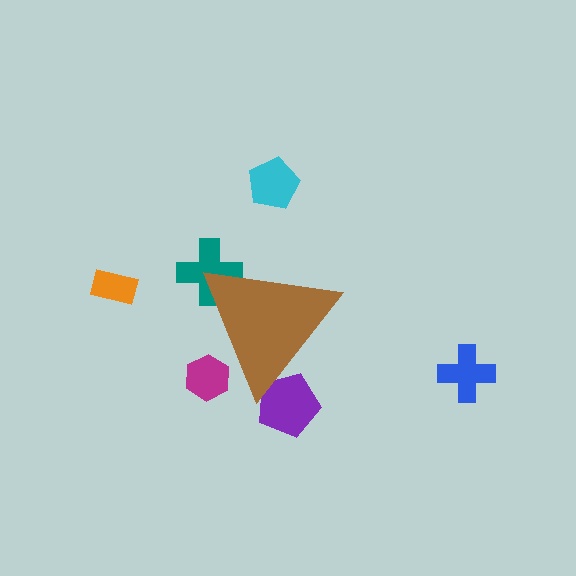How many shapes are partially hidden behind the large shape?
3 shapes are partially hidden.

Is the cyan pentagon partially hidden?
No, the cyan pentagon is fully visible.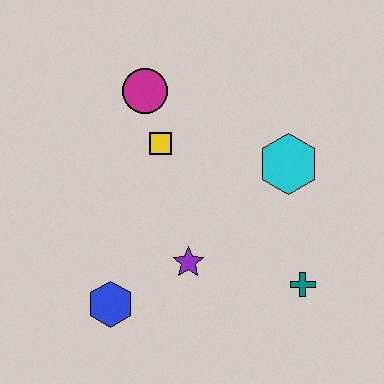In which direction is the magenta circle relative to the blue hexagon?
The magenta circle is above the blue hexagon.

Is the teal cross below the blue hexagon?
No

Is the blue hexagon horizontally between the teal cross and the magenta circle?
No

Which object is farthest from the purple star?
The magenta circle is farthest from the purple star.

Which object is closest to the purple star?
The blue hexagon is closest to the purple star.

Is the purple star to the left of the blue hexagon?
No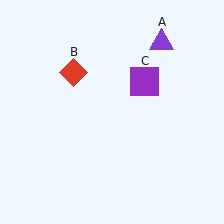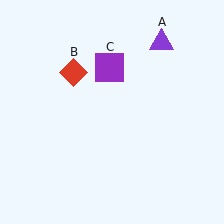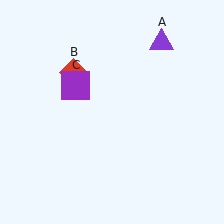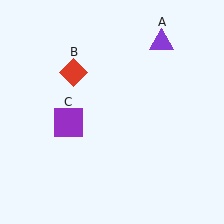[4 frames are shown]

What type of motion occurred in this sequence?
The purple square (object C) rotated counterclockwise around the center of the scene.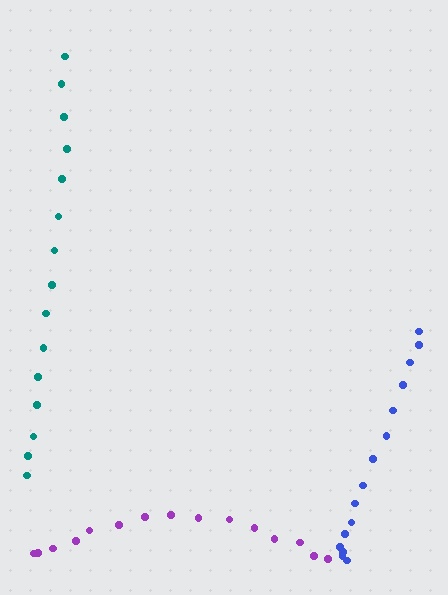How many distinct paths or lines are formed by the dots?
There are 3 distinct paths.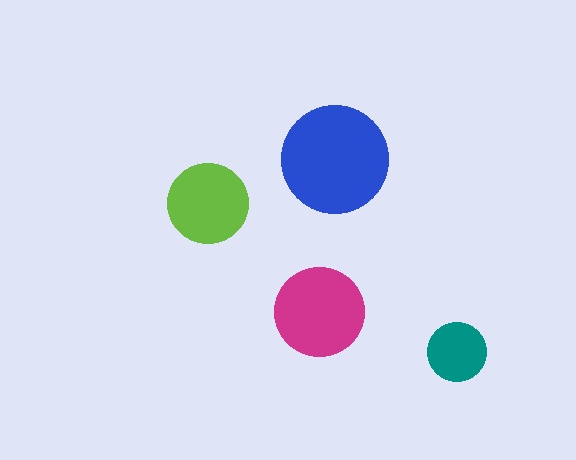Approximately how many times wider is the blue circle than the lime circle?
About 1.5 times wider.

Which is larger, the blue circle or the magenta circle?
The blue one.